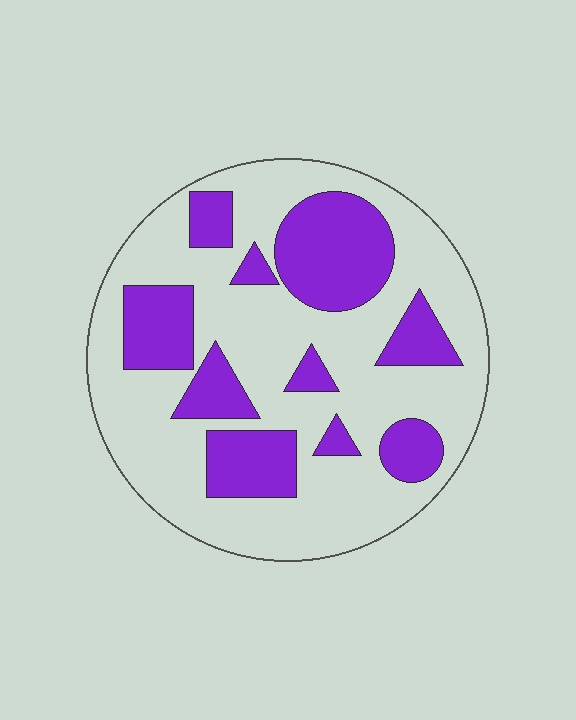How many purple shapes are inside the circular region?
10.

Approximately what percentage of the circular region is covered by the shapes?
Approximately 30%.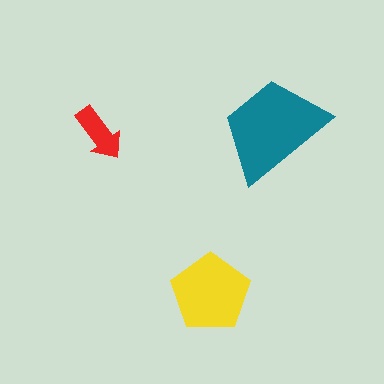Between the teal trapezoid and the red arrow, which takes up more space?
The teal trapezoid.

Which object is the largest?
The teal trapezoid.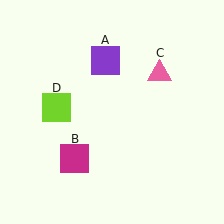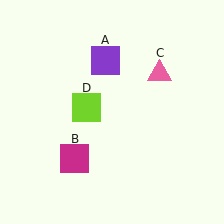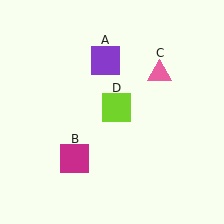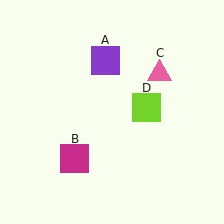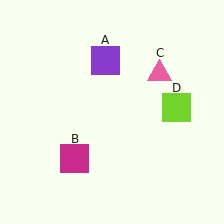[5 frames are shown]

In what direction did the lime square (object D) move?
The lime square (object D) moved right.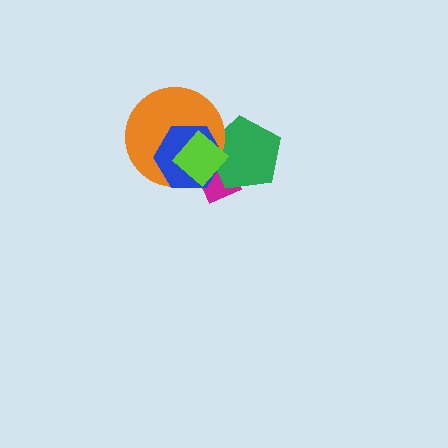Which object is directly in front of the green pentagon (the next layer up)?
The orange circle is directly in front of the green pentagon.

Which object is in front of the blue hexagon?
The lime diamond is in front of the blue hexagon.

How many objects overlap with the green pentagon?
4 objects overlap with the green pentagon.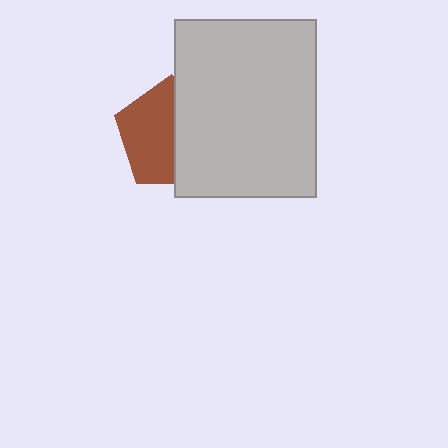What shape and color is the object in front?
The object in front is a light gray rectangle.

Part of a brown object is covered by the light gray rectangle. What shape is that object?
It is a pentagon.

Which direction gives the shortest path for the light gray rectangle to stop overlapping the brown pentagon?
Moving right gives the shortest separation.